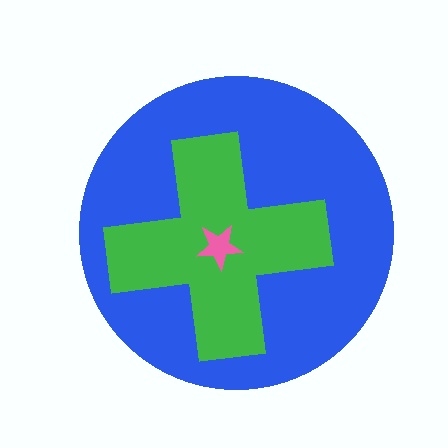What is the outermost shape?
The blue circle.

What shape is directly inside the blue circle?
The green cross.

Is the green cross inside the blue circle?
Yes.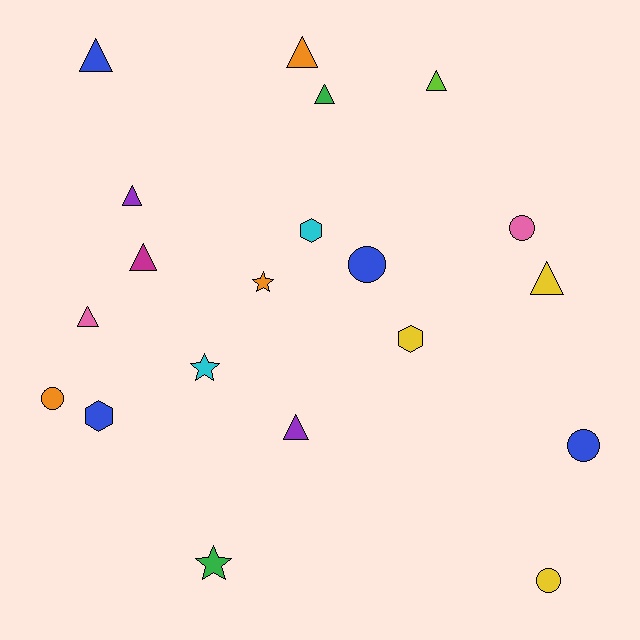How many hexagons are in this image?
There are 3 hexagons.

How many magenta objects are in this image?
There is 1 magenta object.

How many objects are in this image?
There are 20 objects.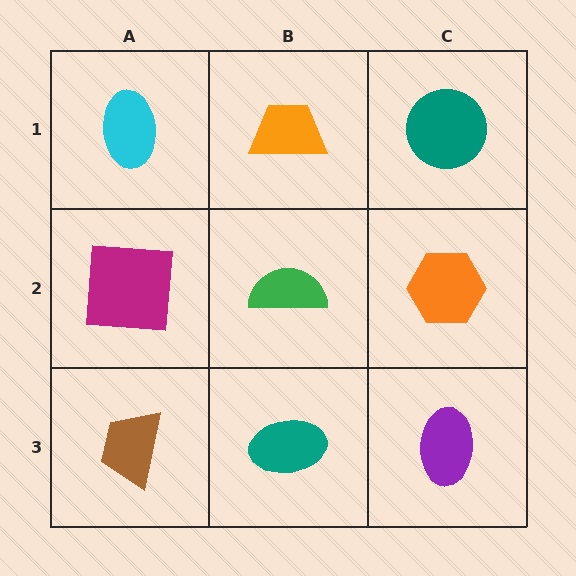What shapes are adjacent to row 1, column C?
An orange hexagon (row 2, column C), an orange trapezoid (row 1, column B).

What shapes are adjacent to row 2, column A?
A cyan ellipse (row 1, column A), a brown trapezoid (row 3, column A), a green semicircle (row 2, column B).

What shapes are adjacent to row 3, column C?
An orange hexagon (row 2, column C), a teal ellipse (row 3, column B).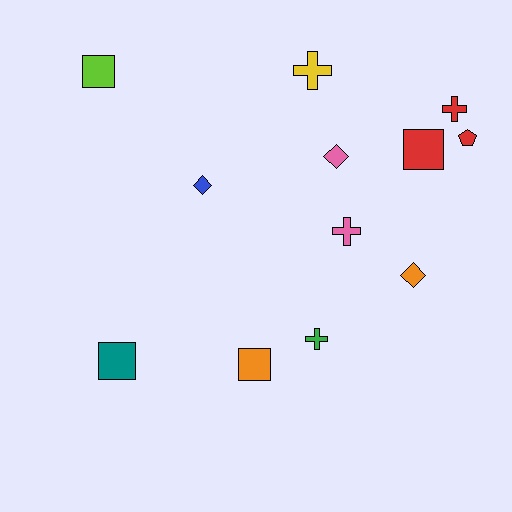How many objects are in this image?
There are 12 objects.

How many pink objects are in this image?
There are 2 pink objects.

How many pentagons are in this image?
There is 1 pentagon.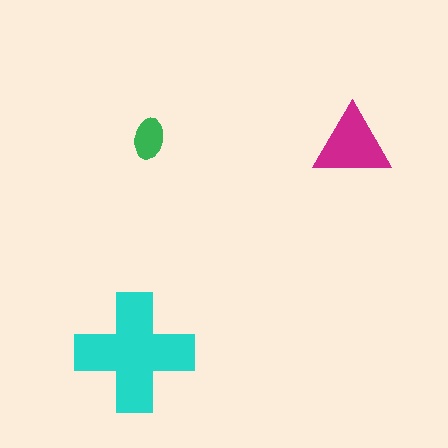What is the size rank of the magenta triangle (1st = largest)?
2nd.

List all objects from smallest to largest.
The green ellipse, the magenta triangle, the cyan cross.